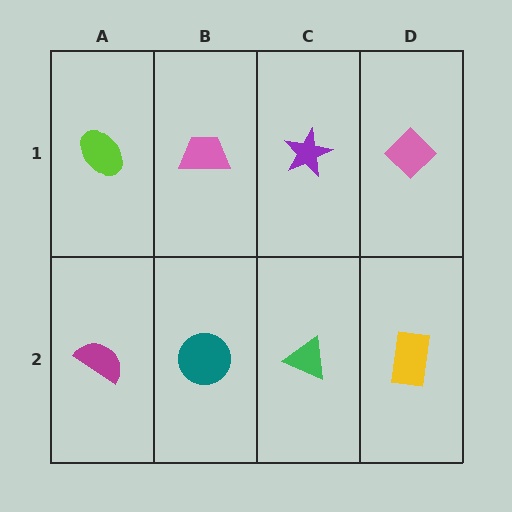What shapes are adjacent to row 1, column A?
A magenta semicircle (row 2, column A), a pink trapezoid (row 1, column B).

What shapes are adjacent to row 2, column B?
A pink trapezoid (row 1, column B), a magenta semicircle (row 2, column A), a green triangle (row 2, column C).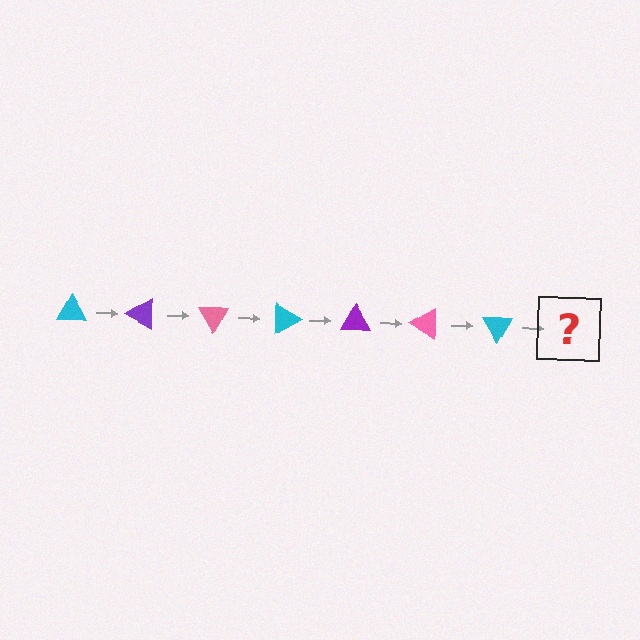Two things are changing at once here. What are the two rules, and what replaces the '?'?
The two rules are that it rotates 30 degrees each step and the color cycles through cyan, purple, and pink. The '?' should be a purple triangle, rotated 210 degrees from the start.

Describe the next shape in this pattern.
It should be a purple triangle, rotated 210 degrees from the start.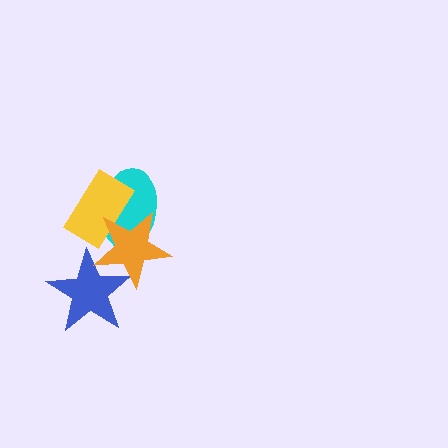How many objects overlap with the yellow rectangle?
2 objects overlap with the yellow rectangle.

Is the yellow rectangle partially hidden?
Yes, it is partially covered by another shape.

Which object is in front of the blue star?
The orange star is in front of the blue star.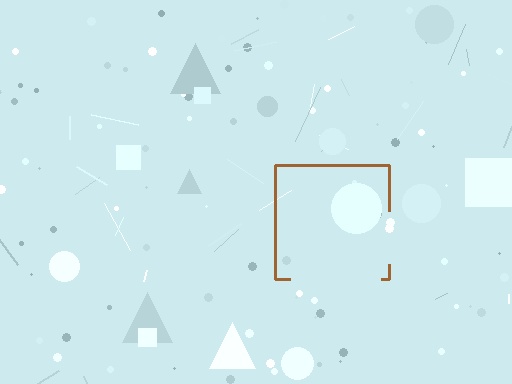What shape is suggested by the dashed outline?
The dashed outline suggests a square.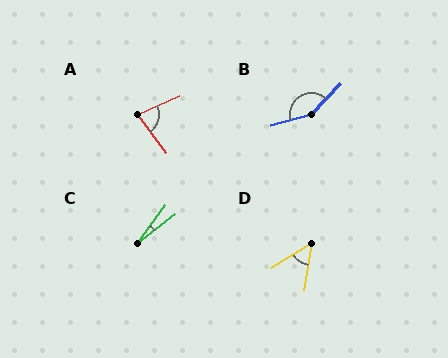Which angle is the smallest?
C, at approximately 16 degrees.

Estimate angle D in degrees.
Approximately 49 degrees.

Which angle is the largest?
B, at approximately 149 degrees.